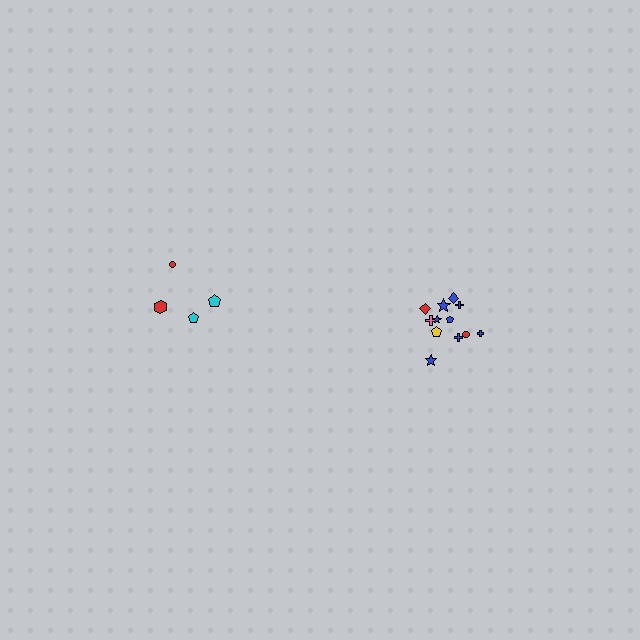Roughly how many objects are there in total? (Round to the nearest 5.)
Roughly 15 objects in total.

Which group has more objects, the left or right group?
The right group.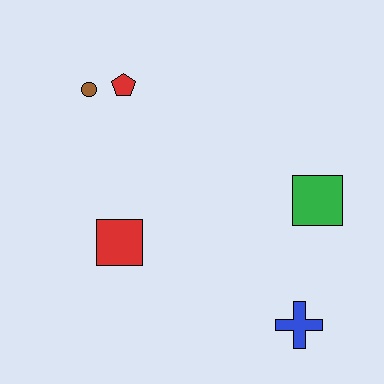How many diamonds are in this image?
There are no diamonds.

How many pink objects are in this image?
There are no pink objects.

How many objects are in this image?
There are 5 objects.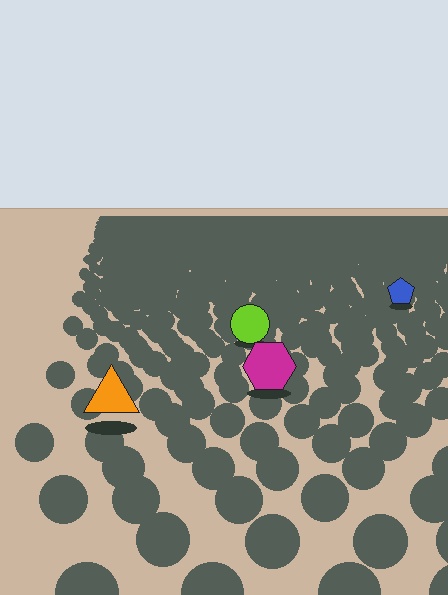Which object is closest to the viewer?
The orange triangle is closest. The texture marks near it are larger and more spread out.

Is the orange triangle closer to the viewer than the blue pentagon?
Yes. The orange triangle is closer — you can tell from the texture gradient: the ground texture is coarser near it.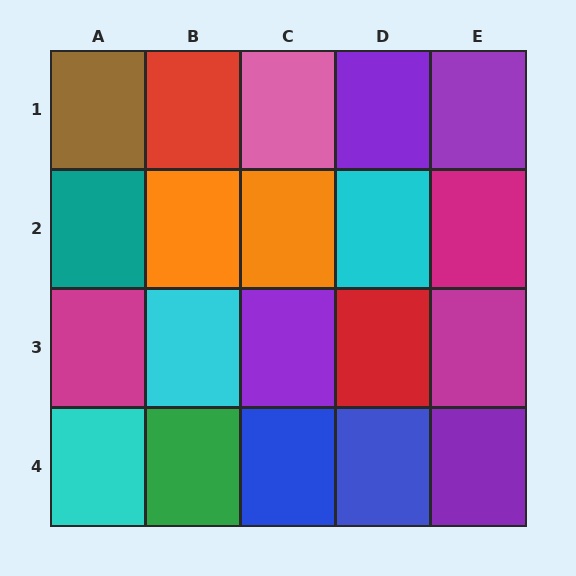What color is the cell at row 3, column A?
Magenta.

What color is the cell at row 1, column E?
Purple.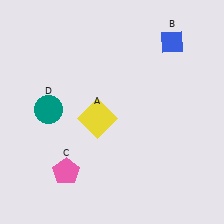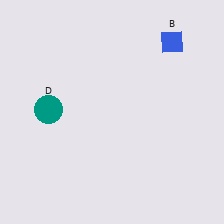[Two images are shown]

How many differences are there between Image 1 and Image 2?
There are 2 differences between the two images.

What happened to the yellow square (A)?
The yellow square (A) was removed in Image 2. It was in the bottom-left area of Image 1.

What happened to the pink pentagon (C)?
The pink pentagon (C) was removed in Image 2. It was in the bottom-left area of Image 1.